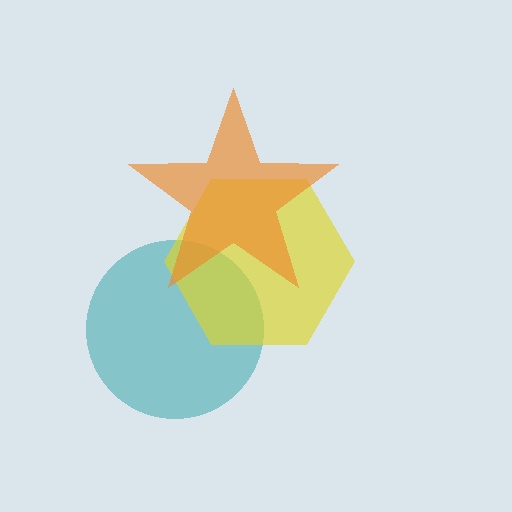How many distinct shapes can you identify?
There are 3 distinct shapes: a teal circle, a yellow hexagon, an orange star.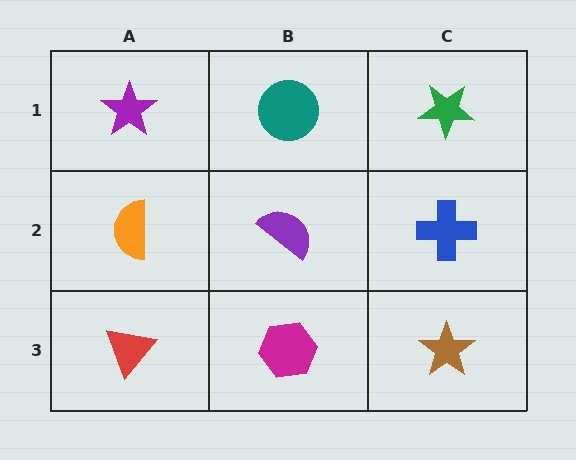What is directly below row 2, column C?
A brown star.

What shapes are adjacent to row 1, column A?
An orange semicircle (row 2, column A), a teal circle (row 1, column B).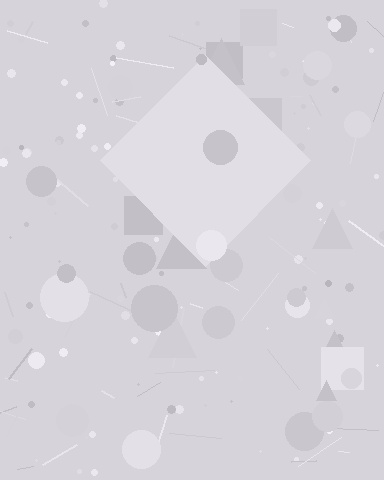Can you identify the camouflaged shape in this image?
The camouflaged shape is a diamond.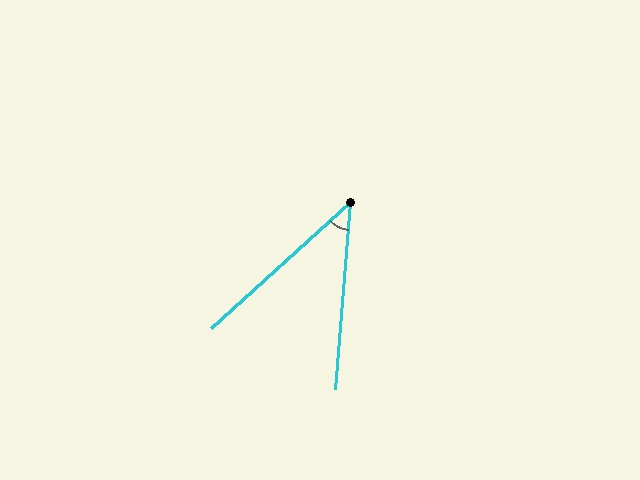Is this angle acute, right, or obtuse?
It is acute.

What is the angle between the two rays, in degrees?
Approximately 43 degrees.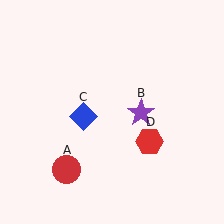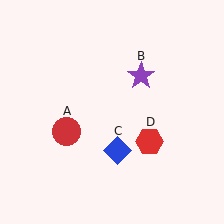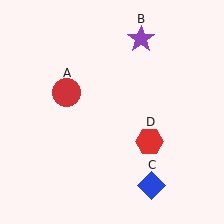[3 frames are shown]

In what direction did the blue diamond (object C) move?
The blue diamond (object C) moved down and to the right.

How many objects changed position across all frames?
3 objects changed position: red circle (object A), purple star (object B), blue diamond (object C).